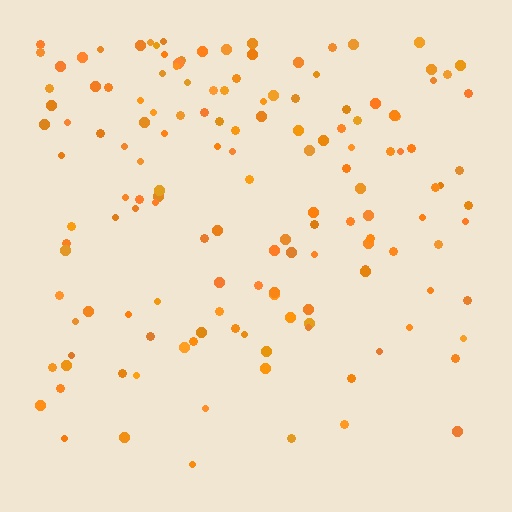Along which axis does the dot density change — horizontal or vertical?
Vertical.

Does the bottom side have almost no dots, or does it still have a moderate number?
Still a moderate number, just noticeably fewer than the top.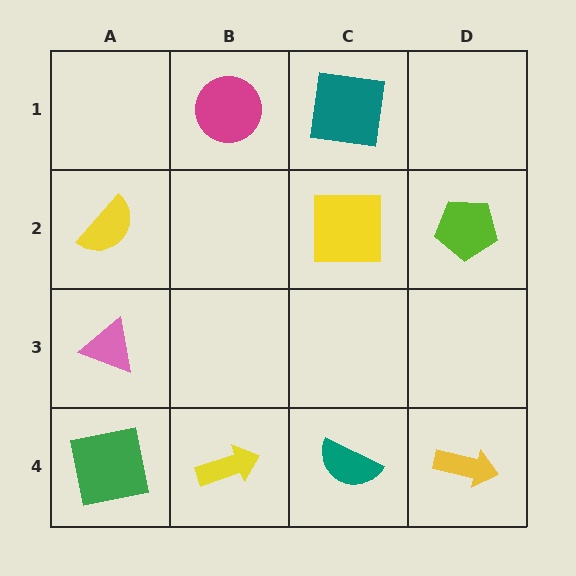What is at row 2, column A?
A yellow semicircle.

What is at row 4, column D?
A yellow arrow.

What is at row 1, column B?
A magenta circle.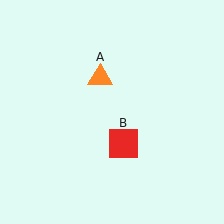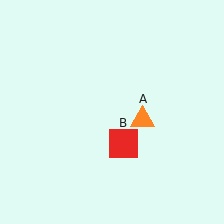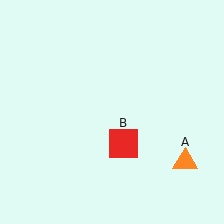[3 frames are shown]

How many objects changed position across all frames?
1 object changed position: orange triangle (object A).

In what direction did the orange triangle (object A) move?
The orange triangle (object A) moved down and to the right.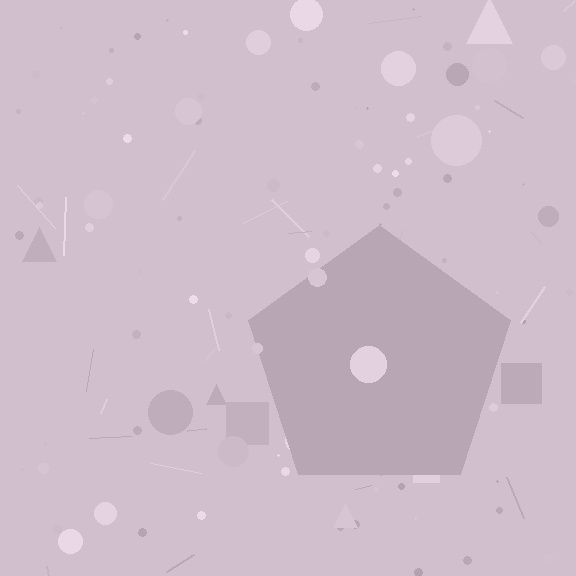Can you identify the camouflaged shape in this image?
The camouflaged shape is a pentagon.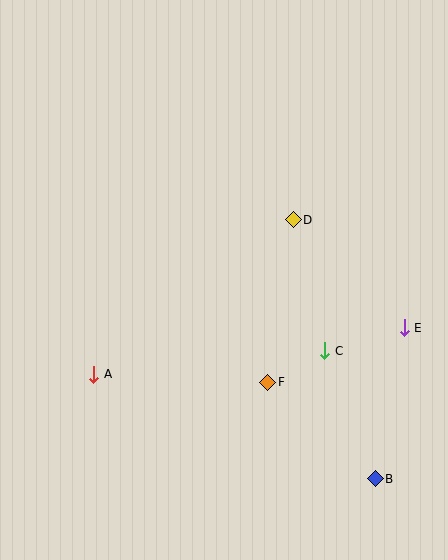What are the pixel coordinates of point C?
Point C is at (325, 351).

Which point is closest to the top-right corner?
Point D is closest to the top-right corner.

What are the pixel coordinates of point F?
Point F is at (268, 382).